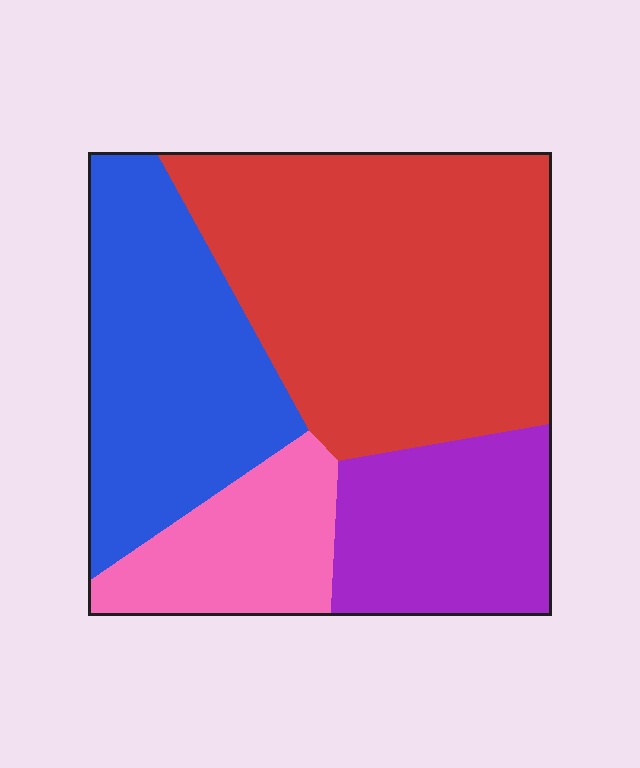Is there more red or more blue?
Red.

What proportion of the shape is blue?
Blue covers 26% of the shape.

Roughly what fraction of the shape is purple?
Purple takes up about one sixth (1/6) of the shape.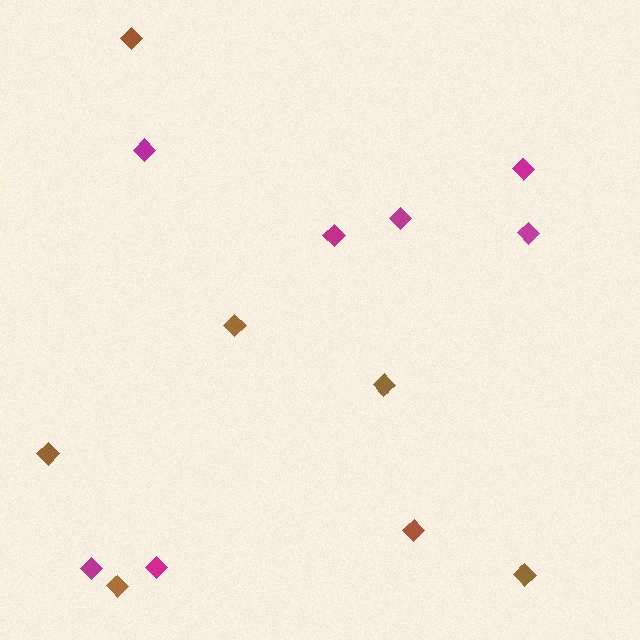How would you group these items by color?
There are 2 groups: one group of brown diamonds (7) and one group of magenta diamonds (7).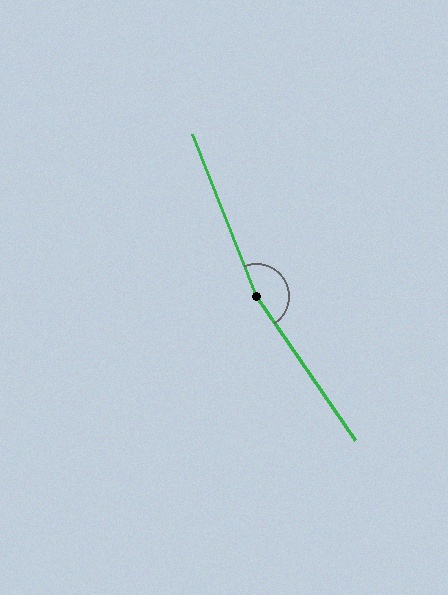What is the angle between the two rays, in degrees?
Approximately 167 degrees.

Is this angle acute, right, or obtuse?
It is obtuse.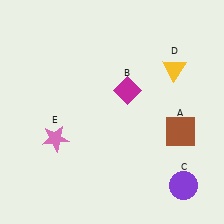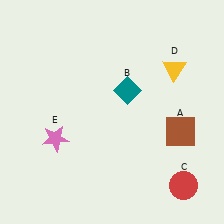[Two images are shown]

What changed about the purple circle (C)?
In Image 1, C is purple. In Image 2, it changed to red.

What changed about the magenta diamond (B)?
In Image 1, B is magenta. In Image 2, it changed to teal.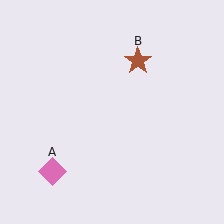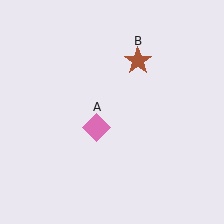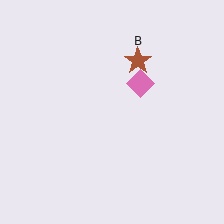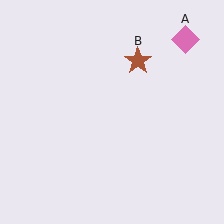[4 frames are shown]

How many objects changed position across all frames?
1 object changed position: pink diamond (object A).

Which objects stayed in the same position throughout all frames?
Brown star (object B) remained stationary.